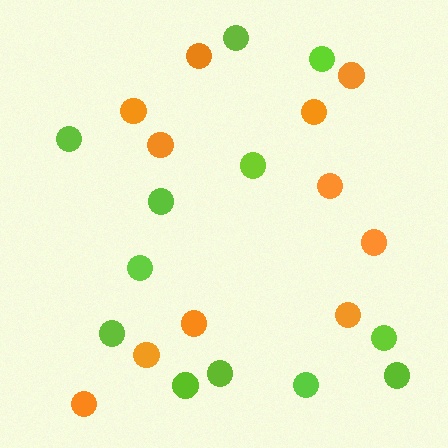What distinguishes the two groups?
There are 2 groups: one group of orange circles (11) and one group of lime circles (12).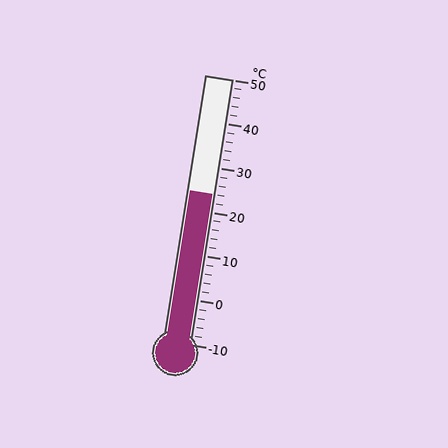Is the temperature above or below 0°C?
The temperature is above 0°C.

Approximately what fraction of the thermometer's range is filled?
The thermometer is filled to approximately 55% of its range.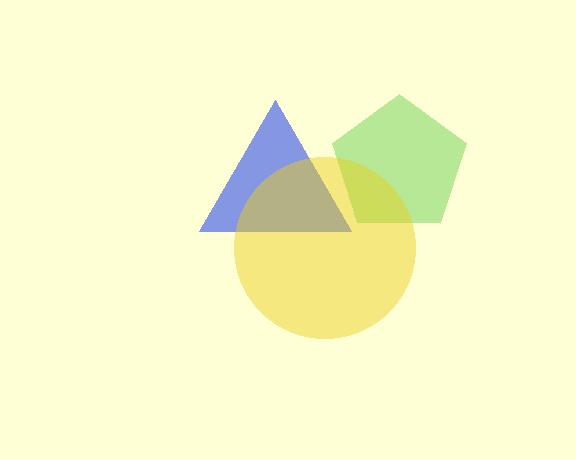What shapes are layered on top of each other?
The layered shapes are: a blue triangle, a lime pentagon, a yellow circle.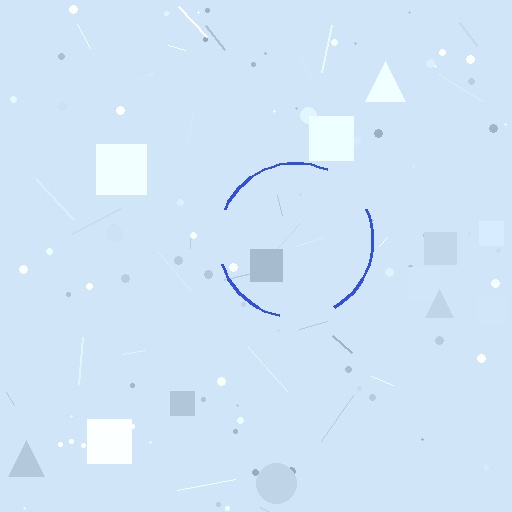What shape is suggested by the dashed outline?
The dashed outline suggests a circle.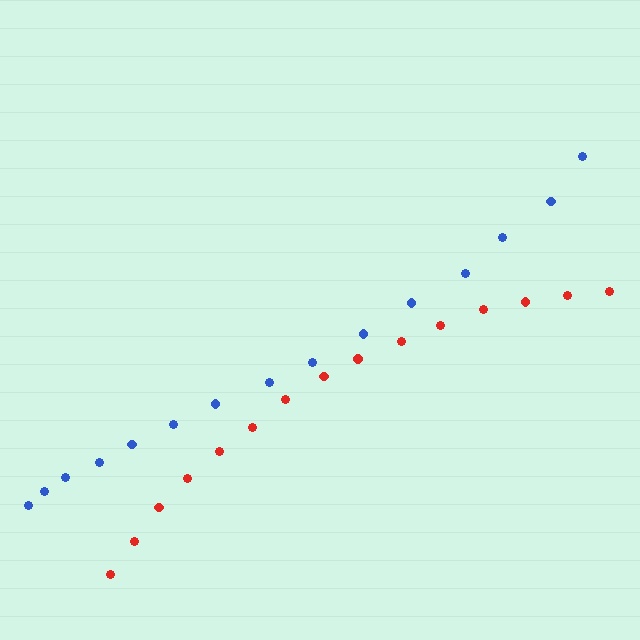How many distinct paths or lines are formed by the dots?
There are 2 distinct paths.